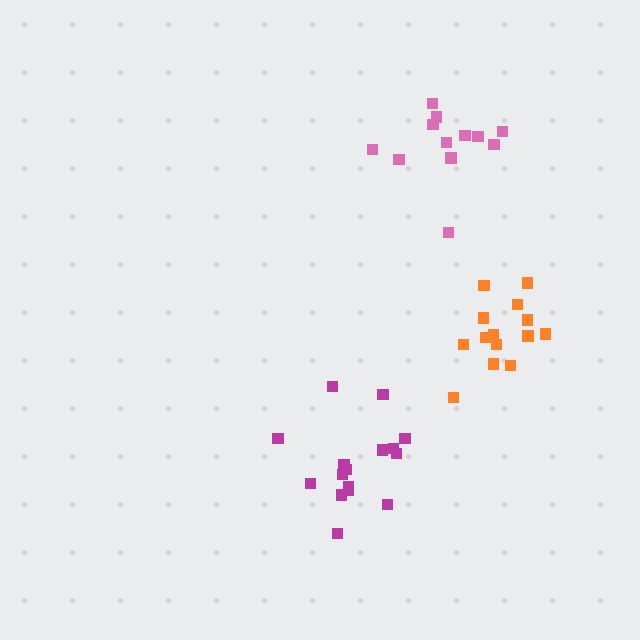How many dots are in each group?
Group 1: 16 dots, Group 2: 12 dots, Group 3: 14 dots (42 total).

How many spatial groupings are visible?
There are 3 spatial groupings.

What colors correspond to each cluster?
The clusters are colored: magenta, pink, orange.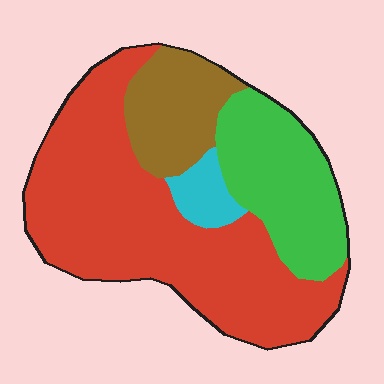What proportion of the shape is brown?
Brown covers roughly 15% of the shape.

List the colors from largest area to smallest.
From largest to smallest: red, green, brown, cyan.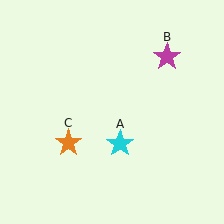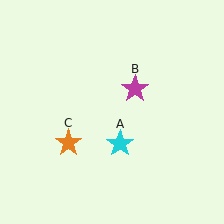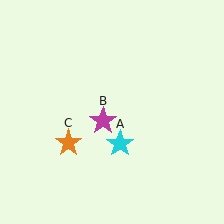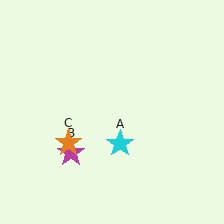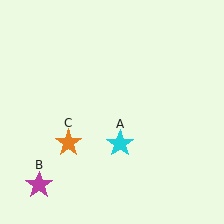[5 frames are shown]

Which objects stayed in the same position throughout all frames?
Cyan star (object A) and orange star (object C) remained stationary.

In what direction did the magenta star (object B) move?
The magenta star (object B) moved down and to the left.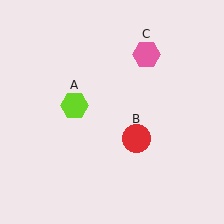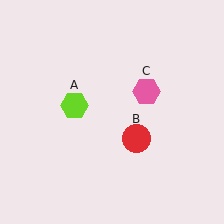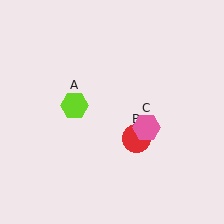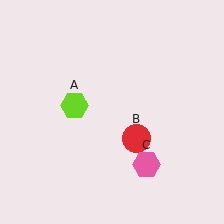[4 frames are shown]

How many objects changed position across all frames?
1 object changed position: pink hexagon (object C).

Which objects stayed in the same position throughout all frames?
Lime hexagon (object A) and red circle (object B) remained stationary.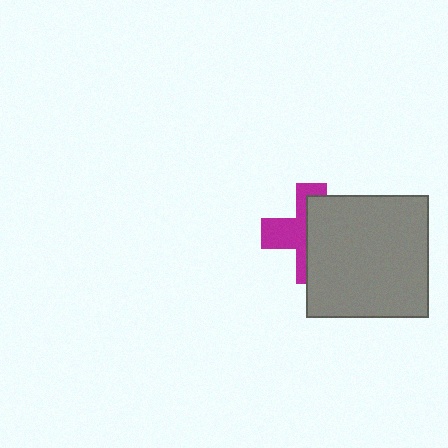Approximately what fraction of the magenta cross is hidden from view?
Roughly 56% of the magenta cross is hidden behind the gray square.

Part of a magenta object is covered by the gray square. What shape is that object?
It is a cross.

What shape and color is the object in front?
The object in front is a gray square.